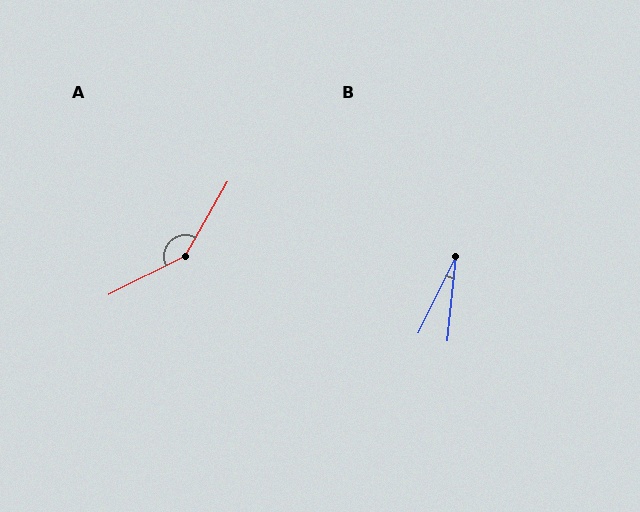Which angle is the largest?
A, at approximately 146 degrees.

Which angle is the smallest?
B, at approximately 20 degrees.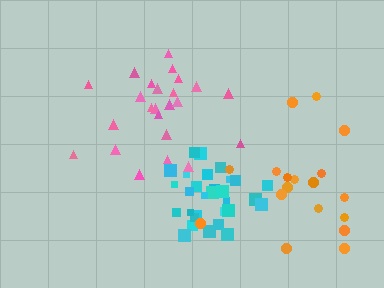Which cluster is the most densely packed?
Cyan.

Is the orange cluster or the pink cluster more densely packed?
Pink.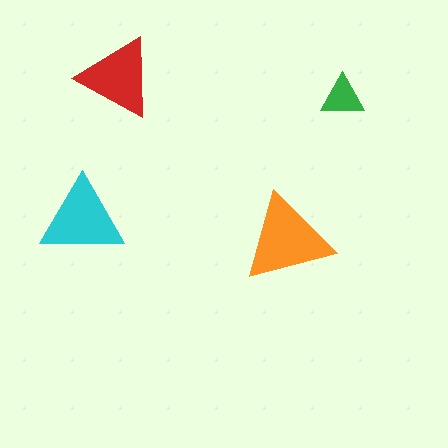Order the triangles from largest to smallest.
the orange one, the cyan one, the red one, the green one.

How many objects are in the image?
There are 4 objects in the image.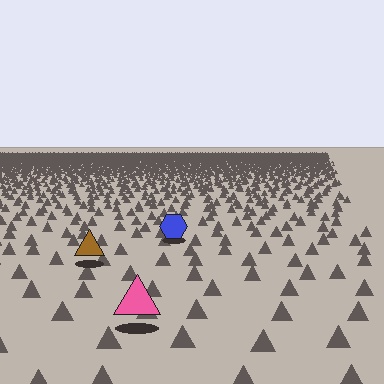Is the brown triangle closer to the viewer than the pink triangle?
No. The pink triangle is closer — you can tell from the texture gradient: the ground texture is coarser near it.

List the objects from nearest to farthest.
From nearest to farthest: the pink triangle, the brown triangle, the blue hexagon.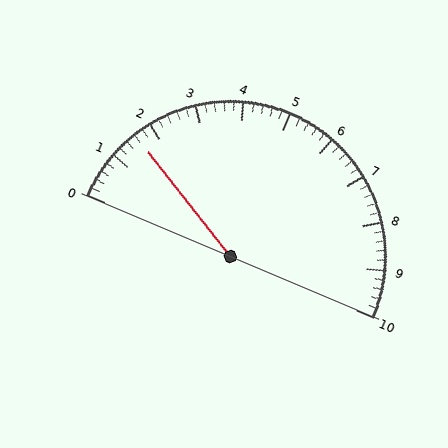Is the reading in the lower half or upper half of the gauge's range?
The reading is in the lower half of the range (0 to 10).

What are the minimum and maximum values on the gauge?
The gauge ranges from 0 to 10.